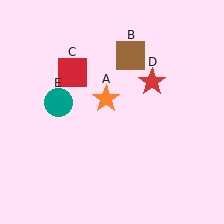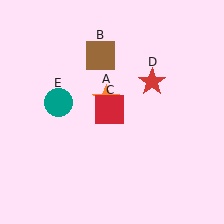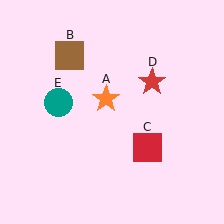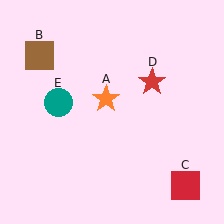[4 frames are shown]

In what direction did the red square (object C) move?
The red square (object C) moved down and to the right.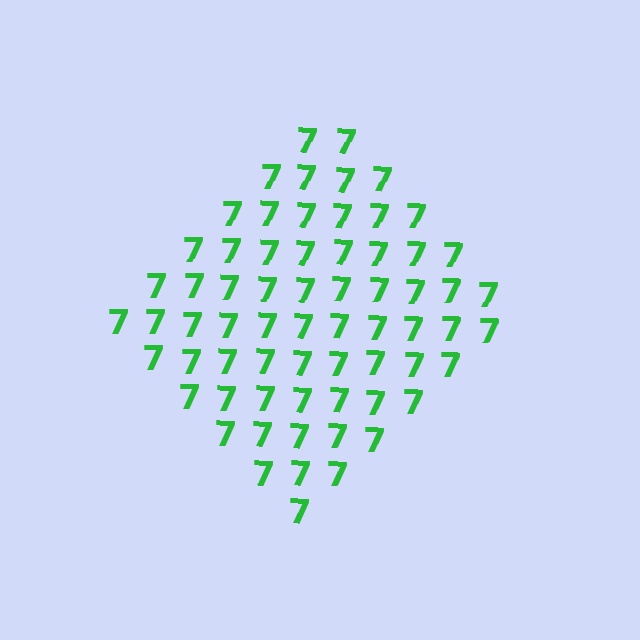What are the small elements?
The small elements are digit 7's.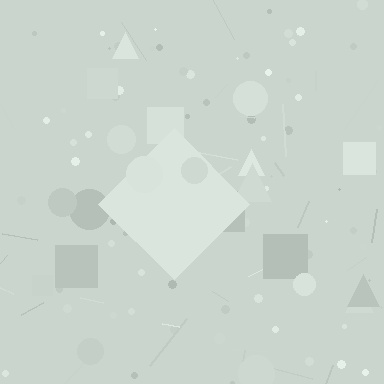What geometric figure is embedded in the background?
A diamond is embedded in the background.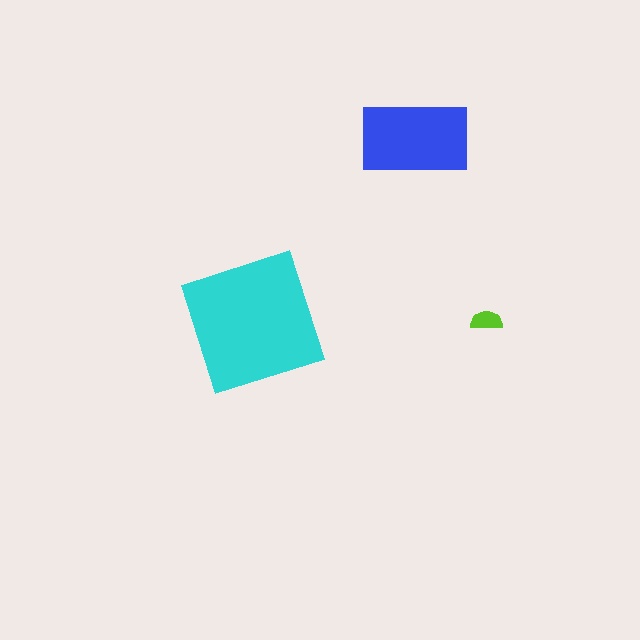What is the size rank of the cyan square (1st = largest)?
1st.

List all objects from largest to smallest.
The cyan square, the blue rectangle, the lime semicircle.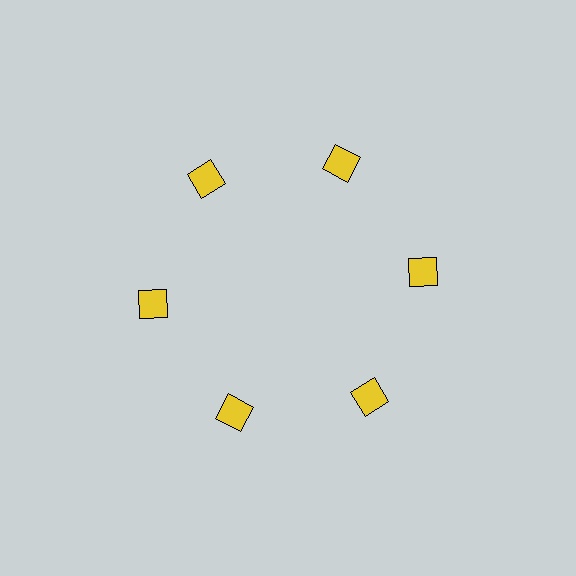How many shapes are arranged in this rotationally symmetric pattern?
There are 6 shapes, arranged in 6 groups of 1.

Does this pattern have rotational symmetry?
Yes, this pattern has 6-fold rotational symmetry. It looks the same after rotating 60 degrees around the center.